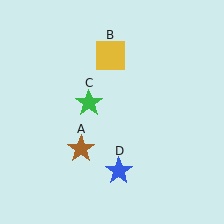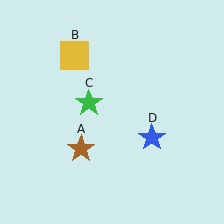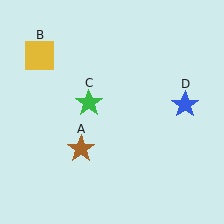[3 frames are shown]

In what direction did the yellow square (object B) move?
The yellow square (object B) moved left.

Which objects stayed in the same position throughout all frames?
Brown star (object A) and green star (object C) remained stationary.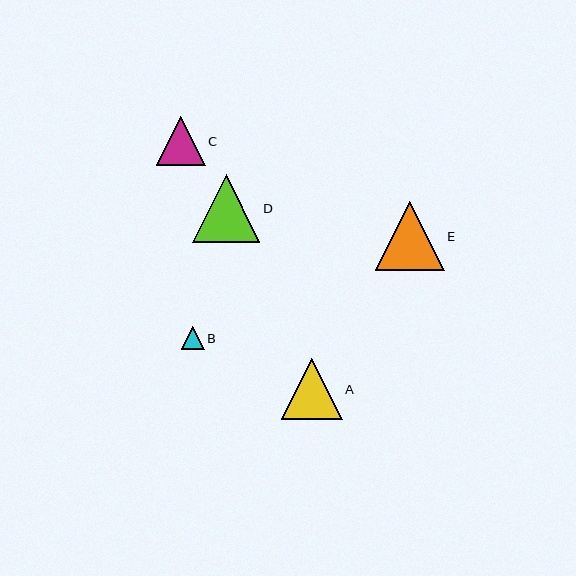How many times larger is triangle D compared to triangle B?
Triangle D is approximately 3.0 times the size of triangle B.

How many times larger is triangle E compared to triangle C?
Triangle E is approximately 1.4 times the size of triangle C.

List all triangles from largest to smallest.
From largest to smallest: E, D, A, C, B.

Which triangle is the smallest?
Triangle B is the smallest with a size of approximately 22 pixels.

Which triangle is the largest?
Triangle E is the largest with a size of approximately 69 pixels.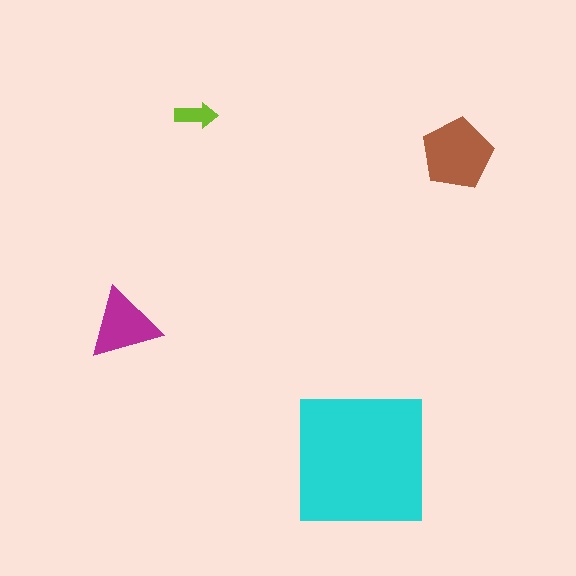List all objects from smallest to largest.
The lime arrow, the magenta triangle, the brown pentagon, the cyan square.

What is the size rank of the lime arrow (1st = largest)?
4th.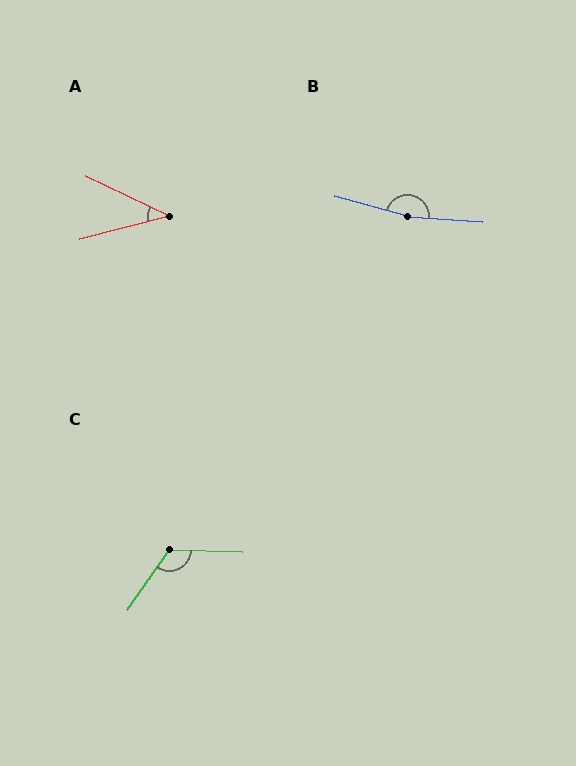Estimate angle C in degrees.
Approximately 123 degrees.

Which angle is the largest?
B, at approximately 169 degrees.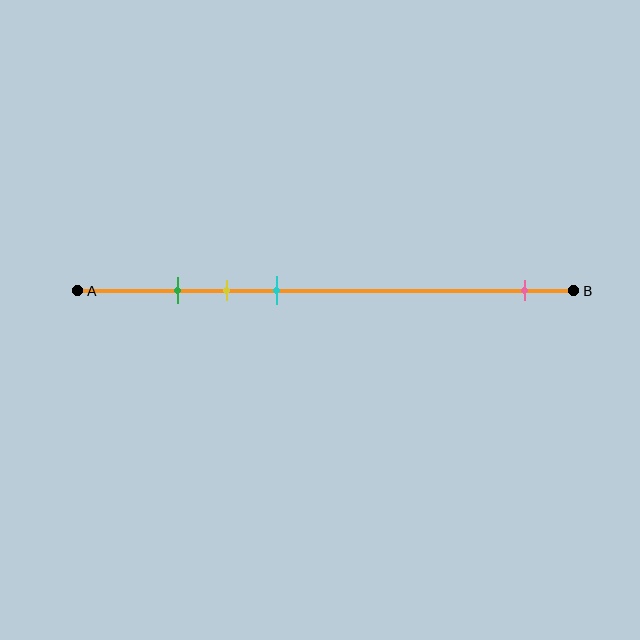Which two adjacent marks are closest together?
The green and yellow marks are the closest adjacent pair.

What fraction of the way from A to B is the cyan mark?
The cyan mark is approximately 40% (0.4) of the way from A to B.